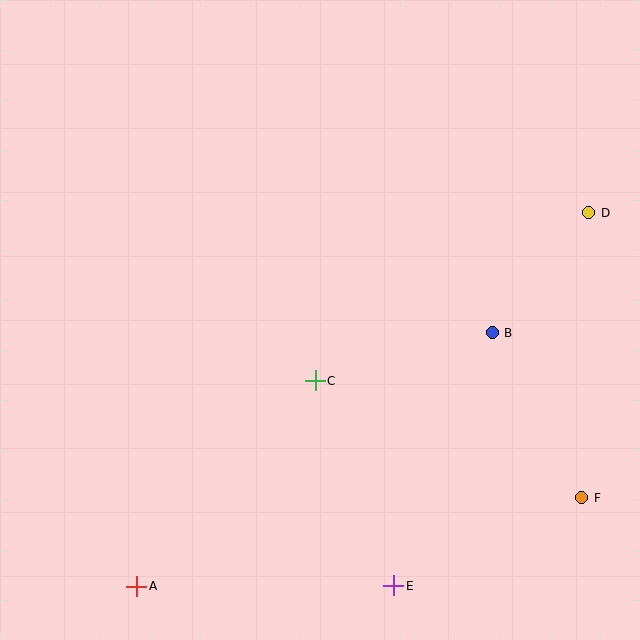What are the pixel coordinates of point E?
Point E is at (394, 586).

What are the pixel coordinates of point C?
Point C is at (315, 381).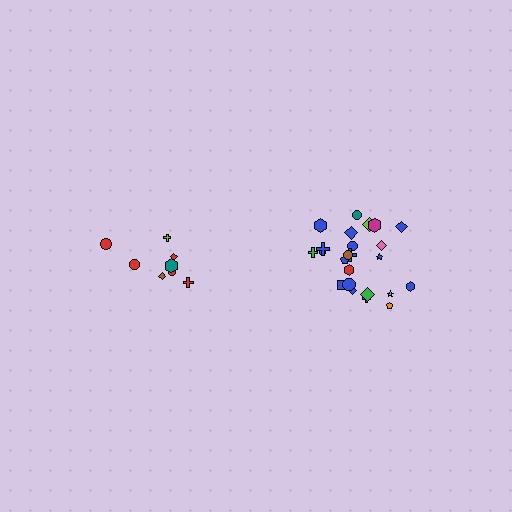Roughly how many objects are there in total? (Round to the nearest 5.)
Roughly 35 objects in total.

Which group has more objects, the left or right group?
The right group.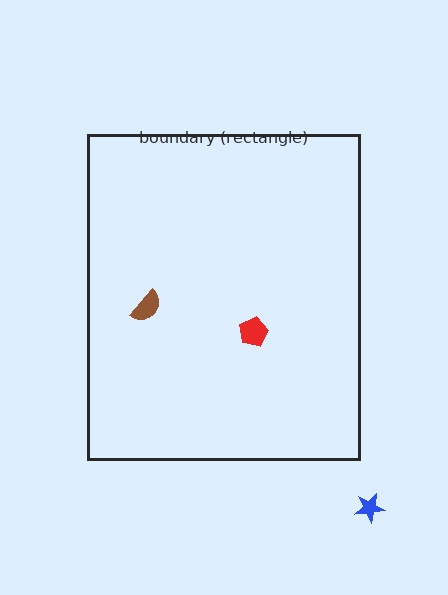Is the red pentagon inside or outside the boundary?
Inside.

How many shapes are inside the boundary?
2 inside, 1 outside.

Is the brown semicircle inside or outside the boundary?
Inside.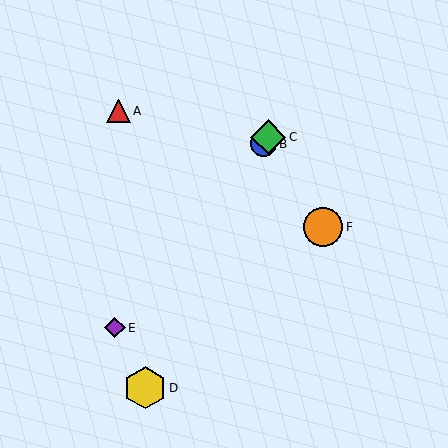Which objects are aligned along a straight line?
Objects B, C, E are aligned along a straight line.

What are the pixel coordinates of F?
Object F is at (323, 227).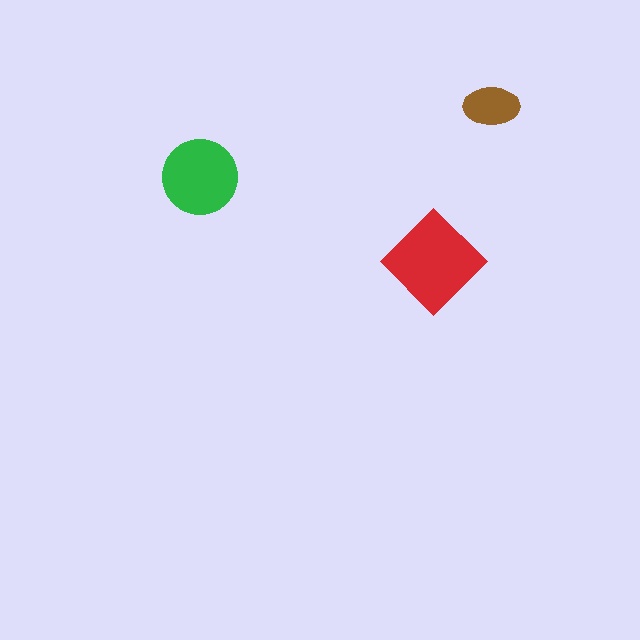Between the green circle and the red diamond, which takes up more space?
The red diamond.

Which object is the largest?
The red diamond.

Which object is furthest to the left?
The green circle is leftmost.